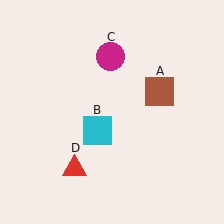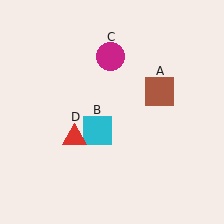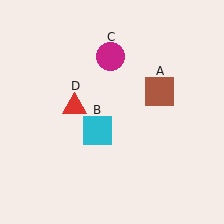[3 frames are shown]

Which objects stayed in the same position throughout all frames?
Brown square (object A) and cyan square (object B) and magenta circle (object C) remained stationary.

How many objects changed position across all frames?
1 object changed position: red triangle (object D).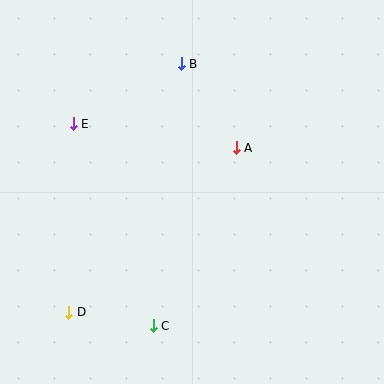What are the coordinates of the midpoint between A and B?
The midpoint between A and B is at (209, 106).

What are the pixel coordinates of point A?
Point A is at (236, 148).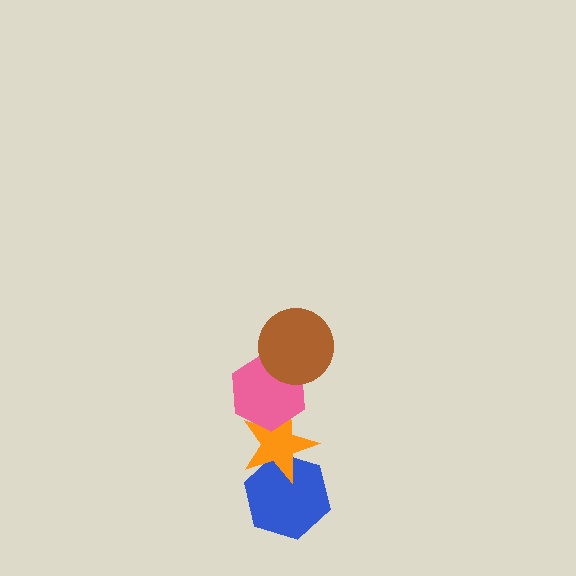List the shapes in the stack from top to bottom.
From top to bottom: the brown circle, the pink hexagon, the orange star, the blue hexagon.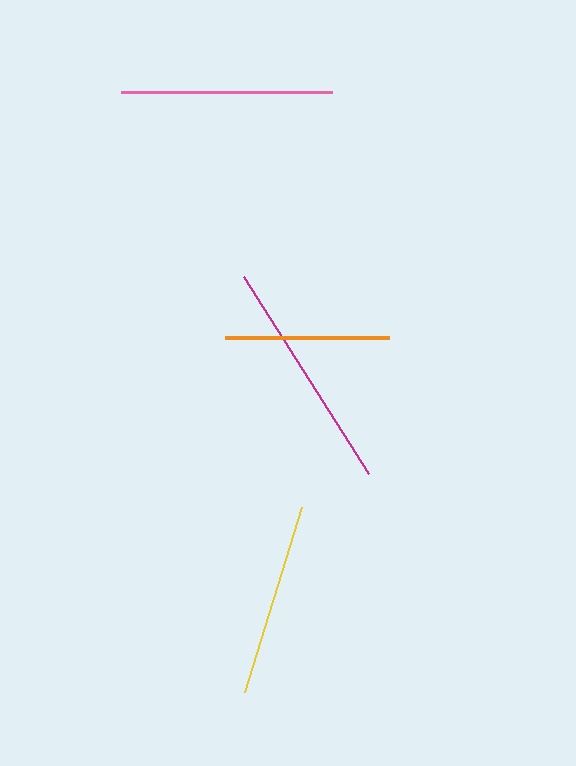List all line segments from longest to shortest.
From longest to shortest: magenta, pink, yellow, orange.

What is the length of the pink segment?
The pink segment is approximately 211 pixels long.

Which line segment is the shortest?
The orange line is the shortest at approximately 164 pixels.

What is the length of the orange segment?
The orange segment is approximately 164 pixels long.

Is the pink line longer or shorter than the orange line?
The pink line is longer than the orange line.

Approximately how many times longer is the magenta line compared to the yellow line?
The magenta line is approximately 1.2 times the length of the yellow line.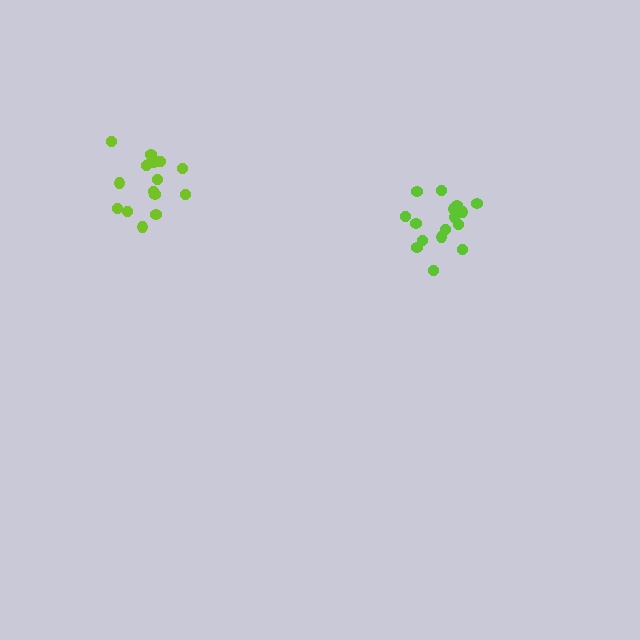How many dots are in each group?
Group 1: 16 dots, Group 2: 17 dots (33 total).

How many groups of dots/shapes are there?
There are 2 groups.